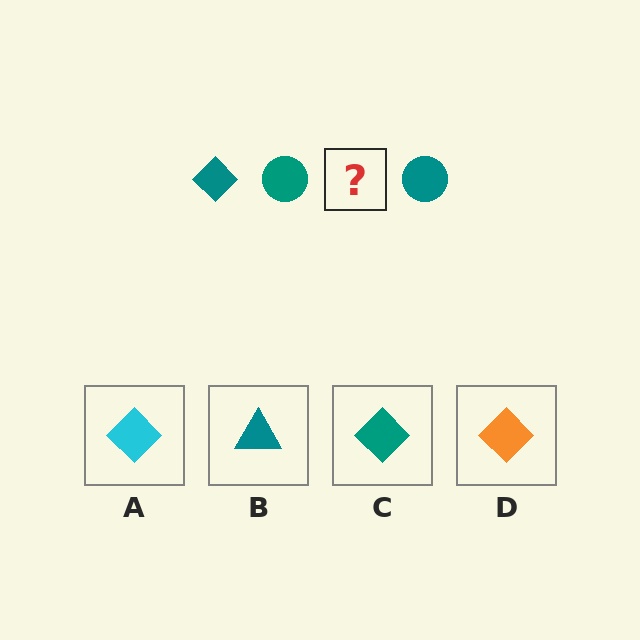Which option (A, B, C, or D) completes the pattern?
C.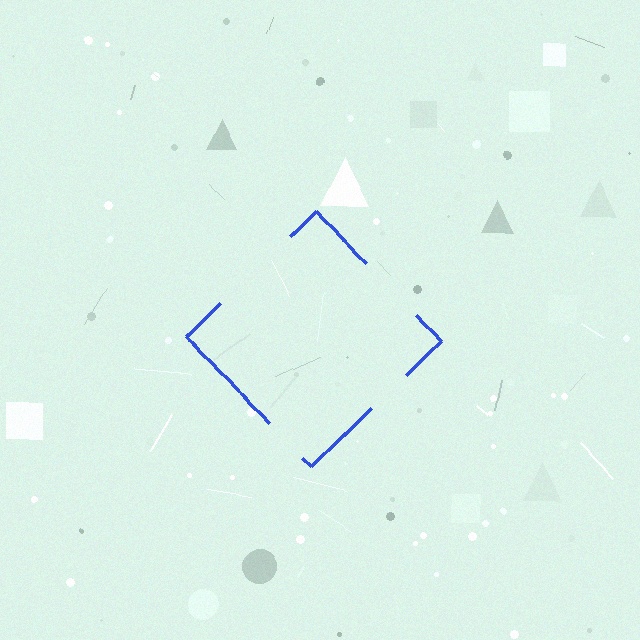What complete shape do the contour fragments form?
The contour fragments form a diamond.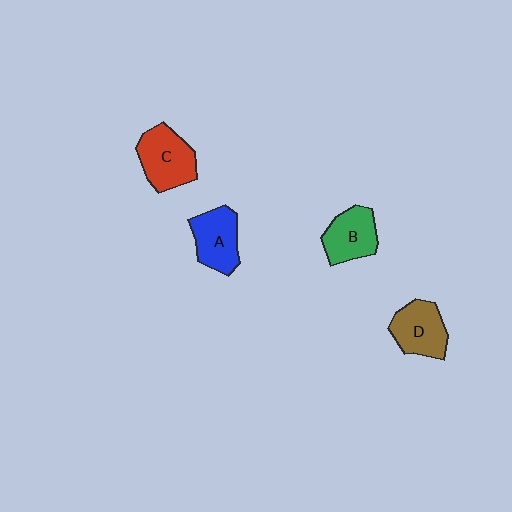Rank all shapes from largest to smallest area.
From largest to smallest: C (red), D (brown), A (blue), B (green).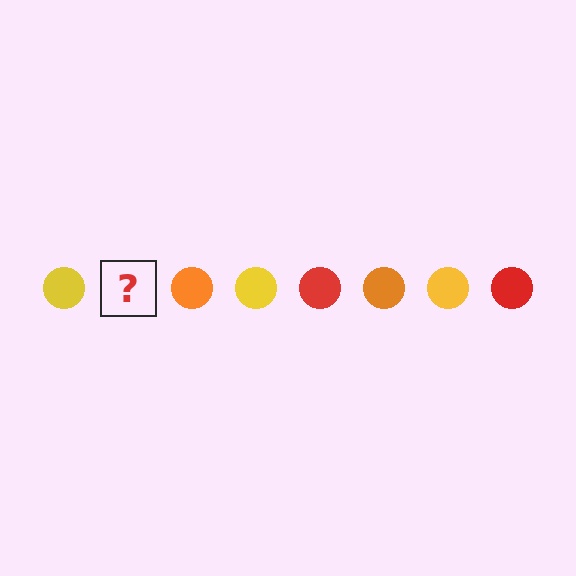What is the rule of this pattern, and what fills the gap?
The rule is that the pattern cycles through yellow, red, orange circles. The gap should be filled with a red circle.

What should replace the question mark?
The question mark should be replaced with a red circle.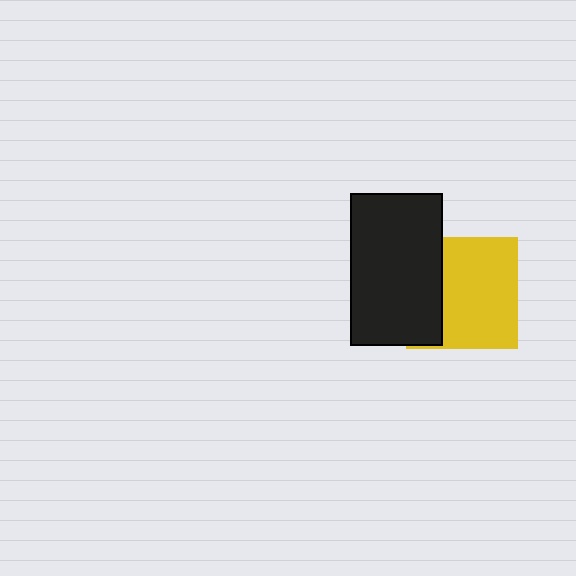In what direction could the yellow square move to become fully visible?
The yellow square could move right. That would shift it out from behind the black rectangle entirely.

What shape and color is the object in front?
The object in front is a black rectangle.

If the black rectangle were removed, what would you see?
You would see the complete yellow square.